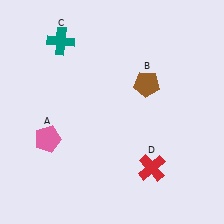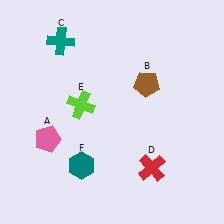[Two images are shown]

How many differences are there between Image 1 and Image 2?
There are 2 differences between the two images.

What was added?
A lime cross (E), a teal hexagon (F) were added in Image 2.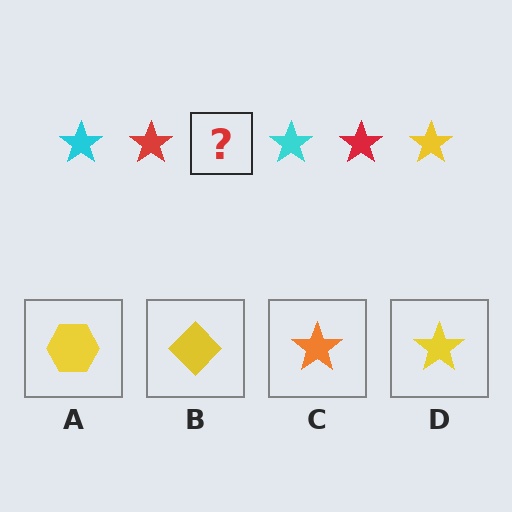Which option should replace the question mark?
Option D.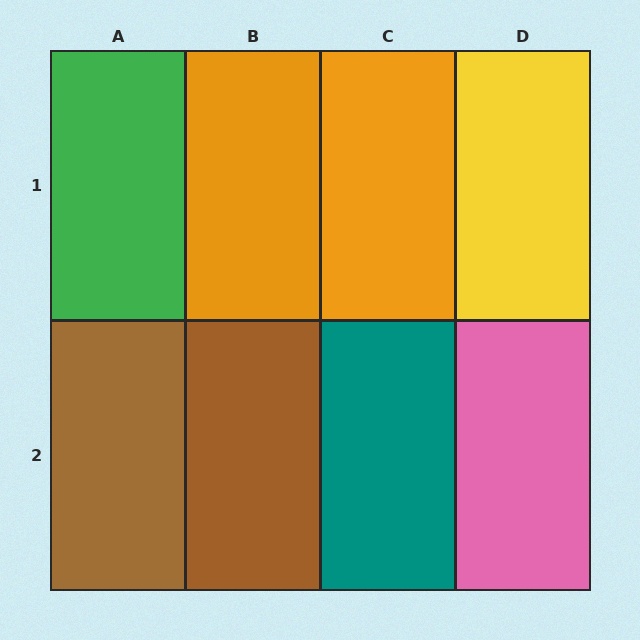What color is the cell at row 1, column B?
Orange.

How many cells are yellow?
1 cell is yellow.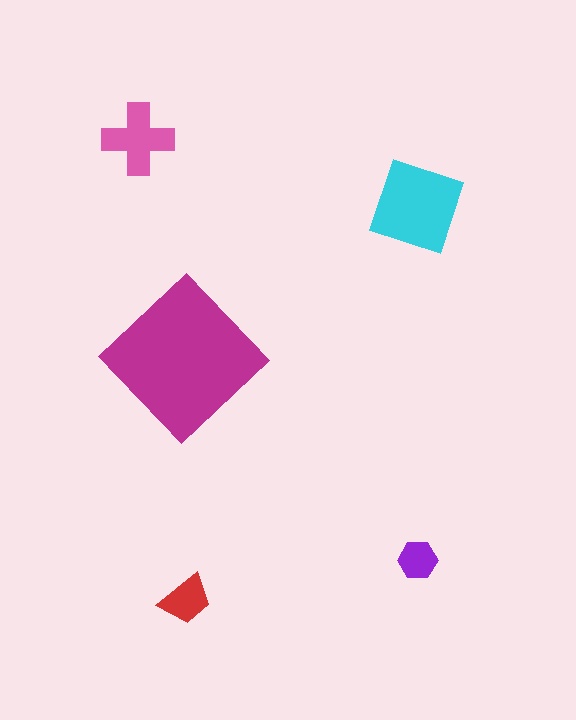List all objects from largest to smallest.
The magenta diamond, the cyan diamond, the pink cross, the red trapezoid, the purple hexagon.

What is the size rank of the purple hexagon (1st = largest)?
5th.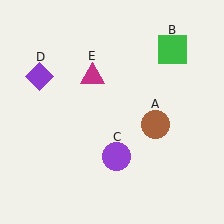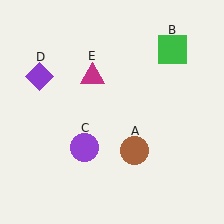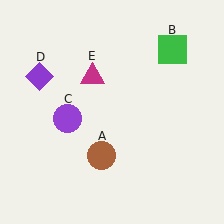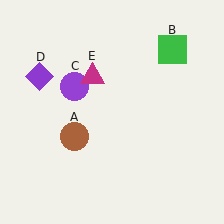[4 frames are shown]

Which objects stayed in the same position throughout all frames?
Green square (object B) and purple diamond (object D) and magenta triangle (object E) remained stationary.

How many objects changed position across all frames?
2 objects changed position: brown circle (object A), purple circle (object C).